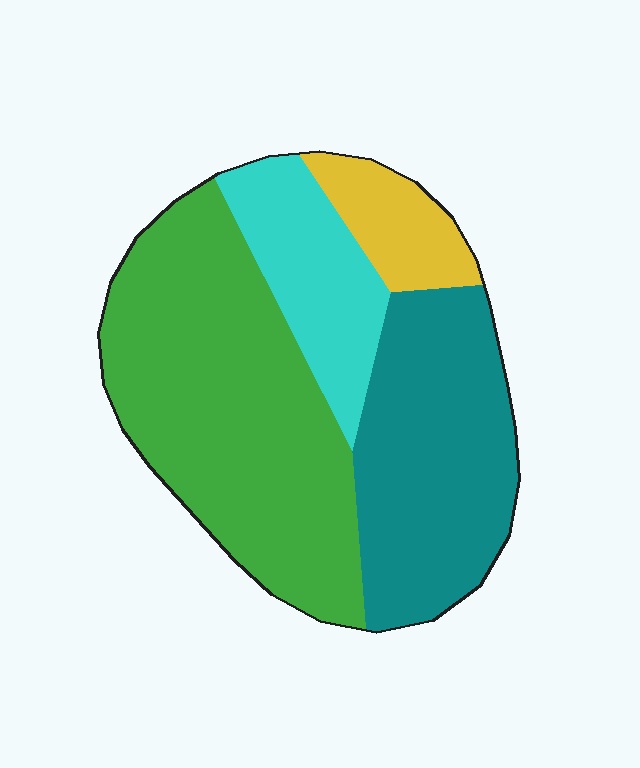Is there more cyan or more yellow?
Cyan.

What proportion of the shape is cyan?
Cyan takes up about one sixth (1/6) of the shape.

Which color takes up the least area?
Yellow, at roughly 10%.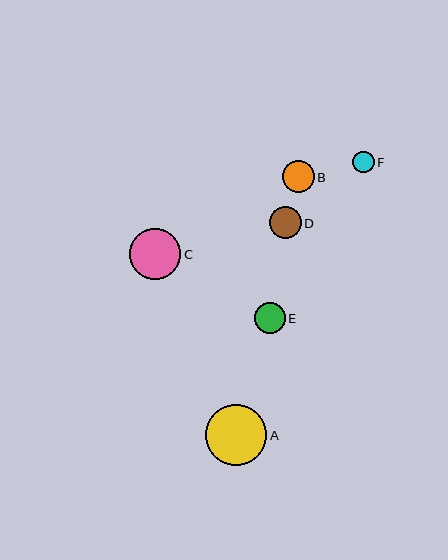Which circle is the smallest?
Circle F is the smallest with a size of approximately 22 pixels.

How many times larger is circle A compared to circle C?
Circle A is approximately 1.2 times the size of circle C.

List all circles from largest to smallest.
From largest to smallest: A, C, B, D, E, F.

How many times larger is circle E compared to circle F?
Circle E is approximately 1.4 times the size of circle F.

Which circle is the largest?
Circle A is the largest with a size of approximately 61 pixels.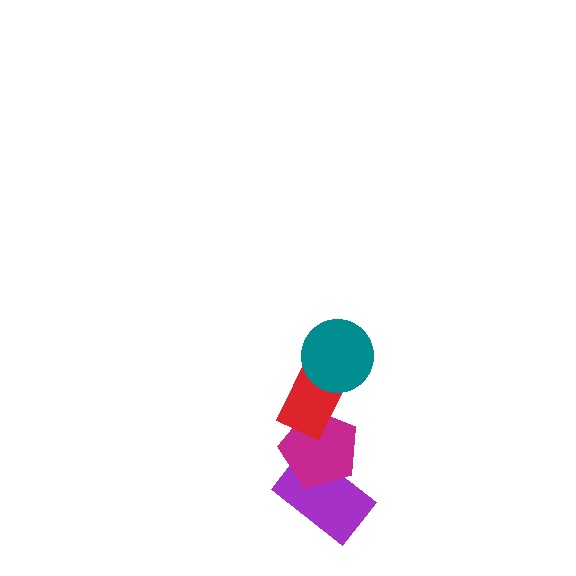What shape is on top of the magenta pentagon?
The red rectangle is on top of the magenta pentagon.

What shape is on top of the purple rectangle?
The magenta pentagon is on top of the purple rectangle.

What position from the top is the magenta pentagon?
The magenta pentagon is 3rd from the top.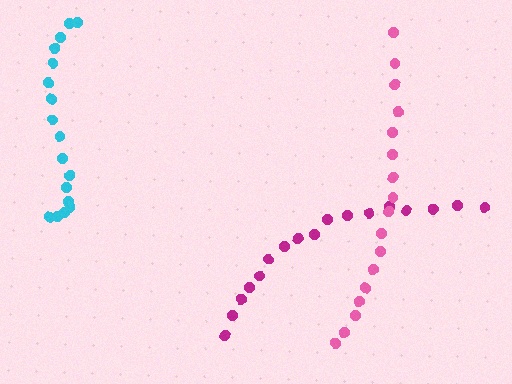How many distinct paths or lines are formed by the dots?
There are 3 distinct paths.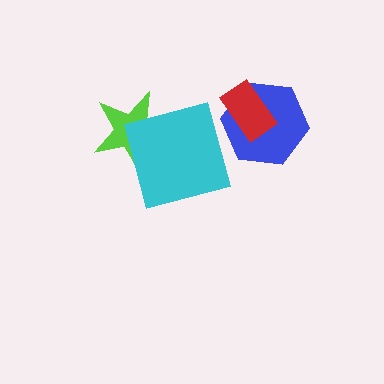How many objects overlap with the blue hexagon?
1 object overlaps with the blue hexagon.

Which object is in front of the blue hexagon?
The red rectangle is in front of the blue hexagon.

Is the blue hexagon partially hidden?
Yes, it is partially covered by another shape.